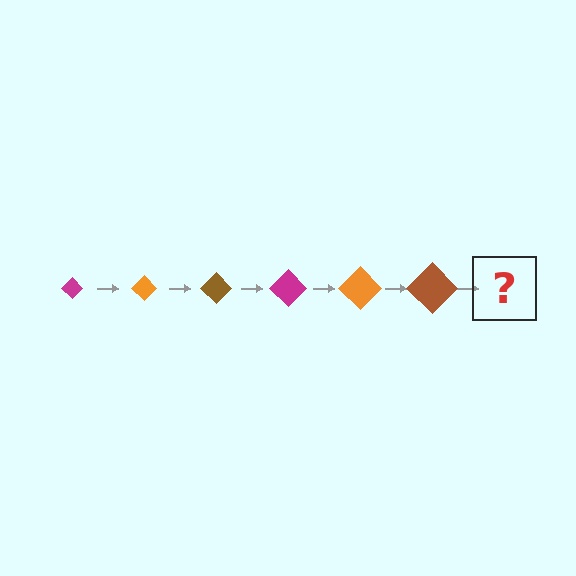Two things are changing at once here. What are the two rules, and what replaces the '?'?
The two rules are that the diamond grows larger each step and the color cycles through magenta, orange, and brown. The '?' should be a magenta diamond, larger than the previous one.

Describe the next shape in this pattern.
It should be a magenta diamond, larger than the previous one.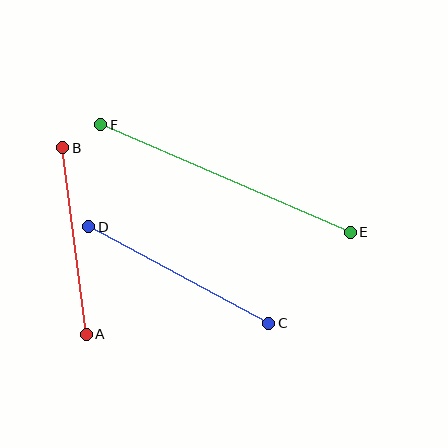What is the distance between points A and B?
The distance is approximately 188 pixels.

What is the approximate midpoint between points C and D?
The midpoint is at approximately (179, 275) pixels.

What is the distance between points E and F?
The distance is approximately 272 pixels.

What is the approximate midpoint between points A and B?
The midpoint is at approximately (75, 241) pixels.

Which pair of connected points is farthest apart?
Points E and F are farthest apart.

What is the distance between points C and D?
The distance is approximately 204 pixels.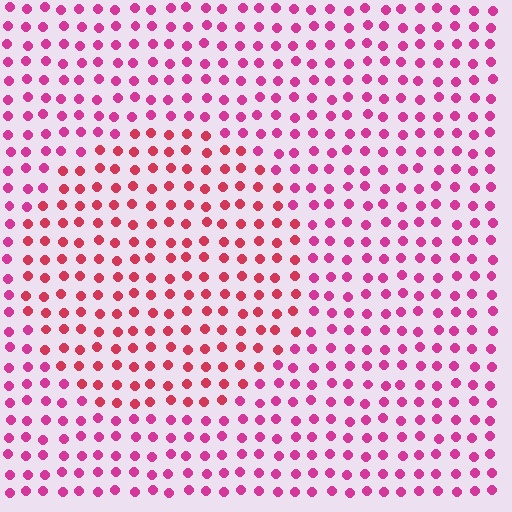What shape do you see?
I see a circle.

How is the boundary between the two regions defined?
The boundary is defined purely by a slight shift in hue (about 25 degrees). Spacing, size, and orientation are identical on both sides.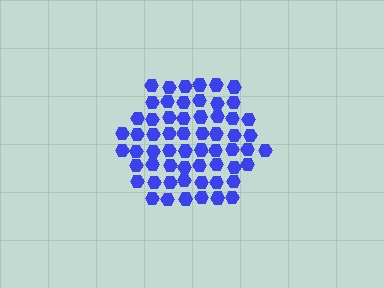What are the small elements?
The small elements are hexagons.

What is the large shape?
The large shape is a hexagon.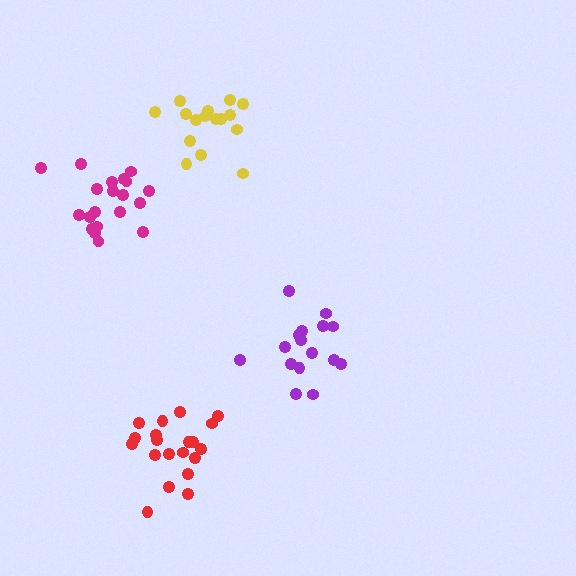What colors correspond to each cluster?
The clusters are colored: red, yellow, purple, magenta.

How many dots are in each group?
Group 1: 20 dots, Group 2: 16 dots, Group 3: 16 dots, Group 4: 20 dots (72 total).